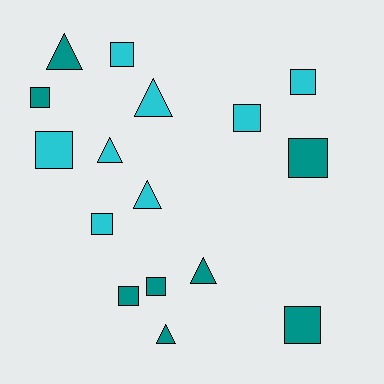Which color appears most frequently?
Teal, with 8 objects.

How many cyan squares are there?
There are 5 cyan squares.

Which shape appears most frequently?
Square, with 10 objects.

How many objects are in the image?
There are 16 objects.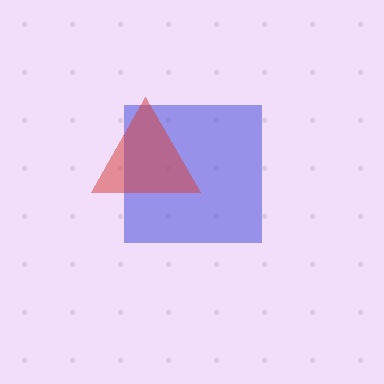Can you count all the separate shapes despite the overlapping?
Yes, there are 2 separate shapes.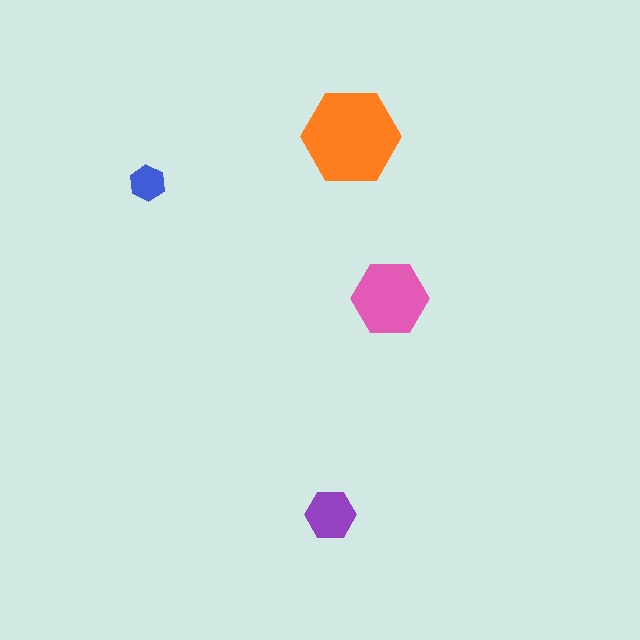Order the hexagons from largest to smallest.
the orange one, the pink one, the purple one, the blue one.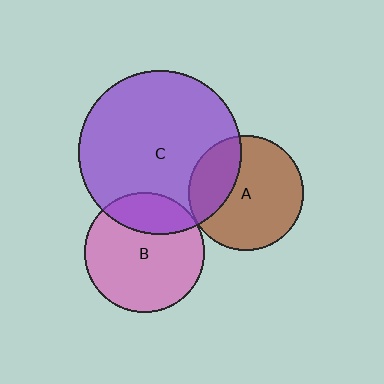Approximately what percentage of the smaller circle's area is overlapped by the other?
Approximately 25%.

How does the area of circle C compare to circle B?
Approximately 1.9 times.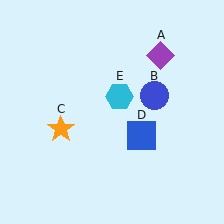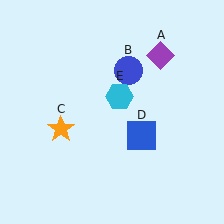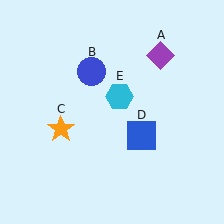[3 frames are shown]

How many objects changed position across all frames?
1 object changed position: blue circle (object B).